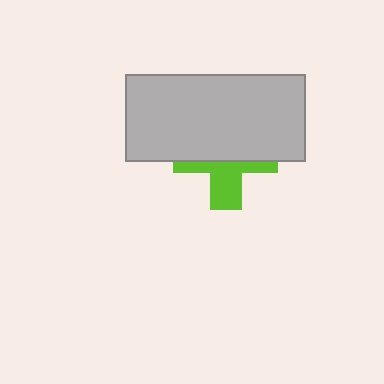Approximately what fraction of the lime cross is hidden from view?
Roughly 57% of the lime cross is hidden behind the light gray rectangle.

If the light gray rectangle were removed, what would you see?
You would see the complete lime cross.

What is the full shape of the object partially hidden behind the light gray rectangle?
The partially hidden object is a lime cross.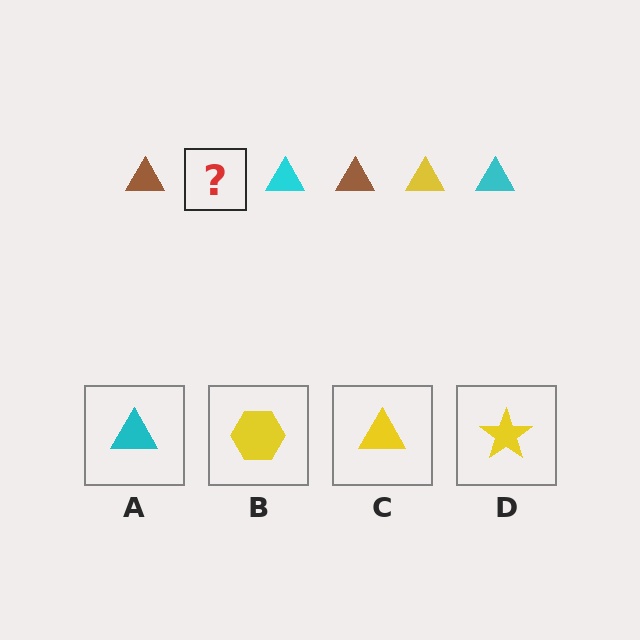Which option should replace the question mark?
Option C.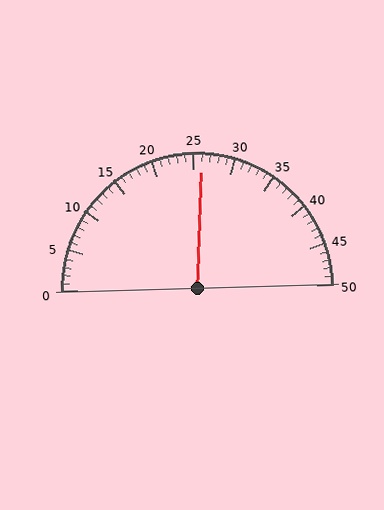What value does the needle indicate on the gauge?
The needle indicates approximately 26.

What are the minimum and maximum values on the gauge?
The gauge ranges from 0 to 50.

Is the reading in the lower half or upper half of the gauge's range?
The reading is in the upper half of the range (0 to 50).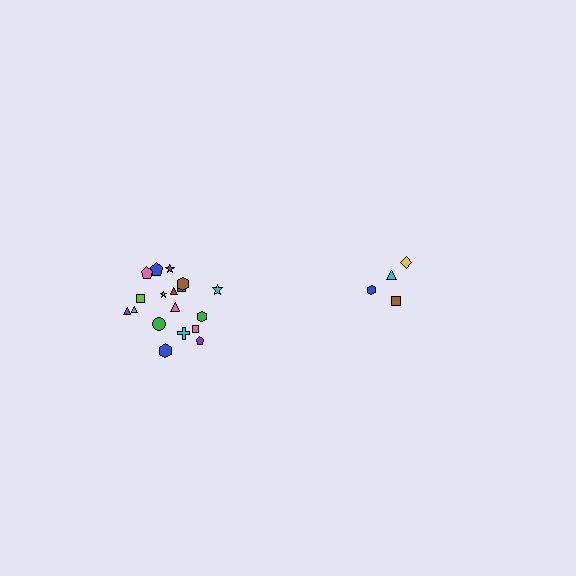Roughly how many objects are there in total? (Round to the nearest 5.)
Roughly 20 objects in total.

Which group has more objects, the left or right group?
The left group.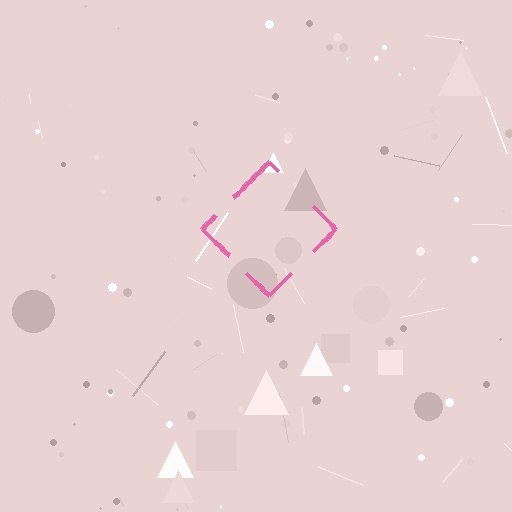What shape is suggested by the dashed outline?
The dashed outline suggests a diamond.